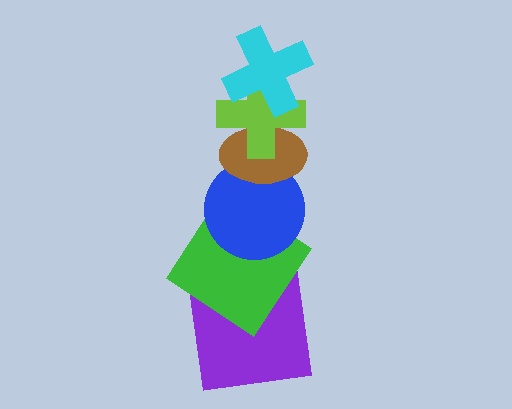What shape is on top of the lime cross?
The cyan cross is on top of the lime cross.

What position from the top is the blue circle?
The blue circle is 4th from the top.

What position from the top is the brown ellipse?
The brown ellipse is 3rd from the top.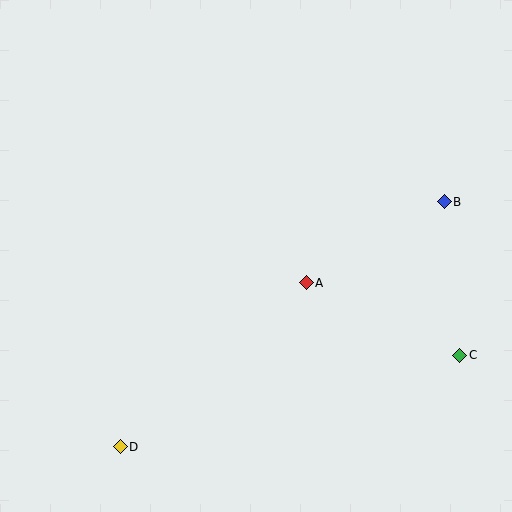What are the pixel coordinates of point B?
Point B is at (444, 202).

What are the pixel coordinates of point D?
Point D is at (120, 447).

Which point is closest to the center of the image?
Point A at (306, 283) is closest to the center.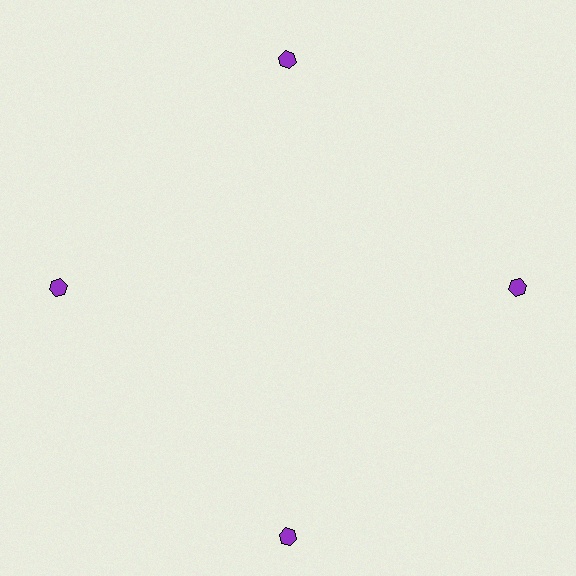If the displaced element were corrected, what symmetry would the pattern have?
It would have 4-fold rotational symmetry — the pattern would map onto itself every 90 degrees.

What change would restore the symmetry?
The symmetry would be restored by moving it inward, back onto the ring so that all 4 hexagons sit at equal angles and equal distance from the center.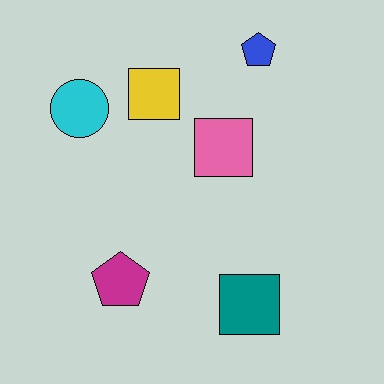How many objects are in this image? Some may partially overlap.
There are 6 objects.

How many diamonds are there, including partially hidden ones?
There are no diamonds.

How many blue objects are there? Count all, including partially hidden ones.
There is 1 blue object.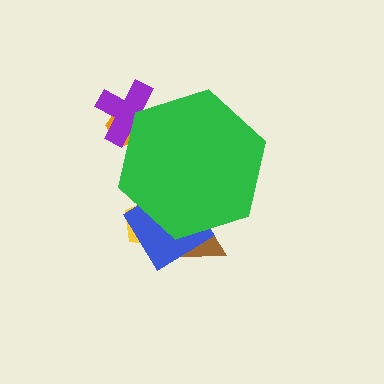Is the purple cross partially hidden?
Yes, the purple cross is partially hidden behind the green hexagon.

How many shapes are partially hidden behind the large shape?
5 shapes are partially hidden.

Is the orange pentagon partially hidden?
Yes, the orange pentagon is partially hidden behind the green hexagon.